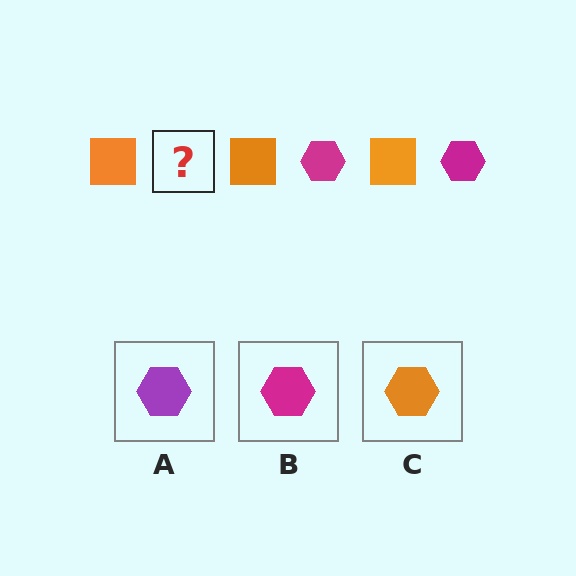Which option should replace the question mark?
Option B.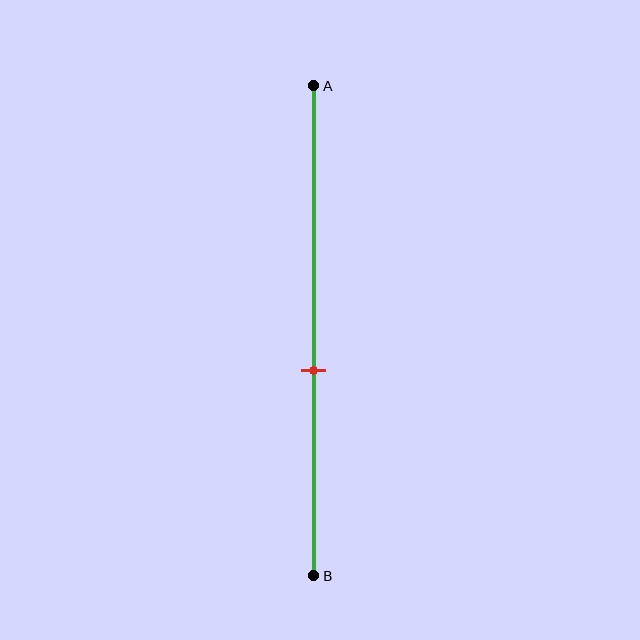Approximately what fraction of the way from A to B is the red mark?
The red mark is approximately 60% of the way from A to B.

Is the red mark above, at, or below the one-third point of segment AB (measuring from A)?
The red mark is below the one-third point of segment AB.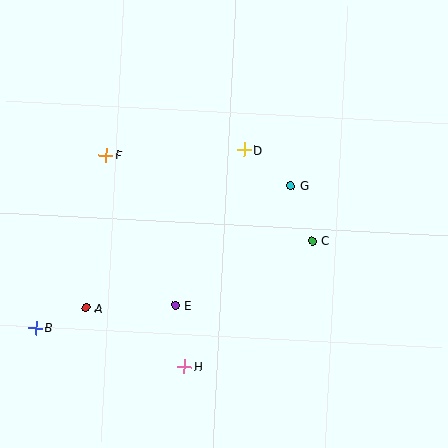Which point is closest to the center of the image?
Point D at (244, 150) is closest to the center.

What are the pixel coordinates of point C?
Point C is at (312, 241).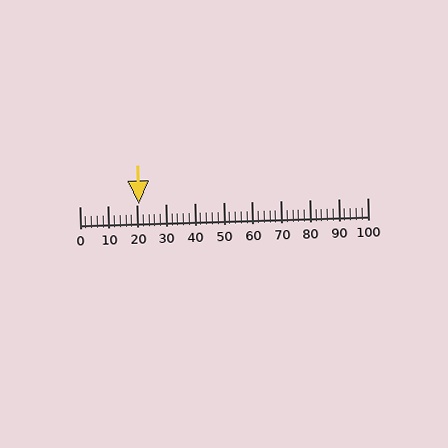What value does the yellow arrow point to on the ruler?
The yellow arrow points to approximately 21.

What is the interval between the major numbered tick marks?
The major tick marks are spaced 10 units apart.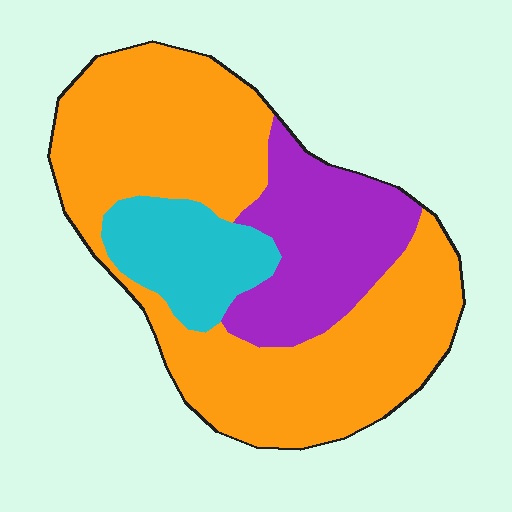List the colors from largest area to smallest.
From largest to smallest: orange, purple, cyan.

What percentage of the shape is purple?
Purple takes up less than a quarter of the shape.